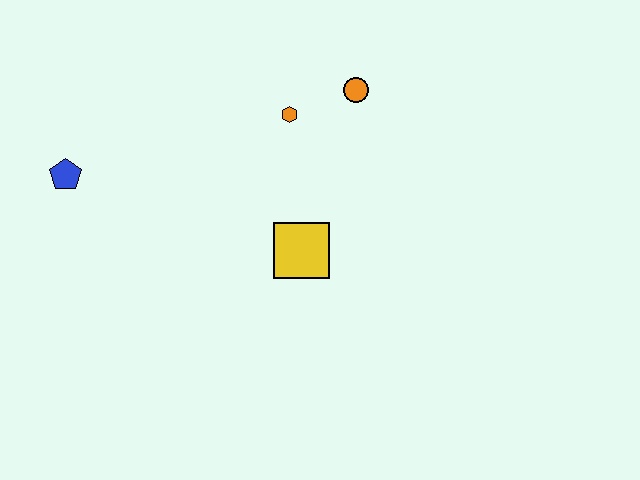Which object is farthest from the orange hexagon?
The blue pentagon is farthest from the orange hexagon.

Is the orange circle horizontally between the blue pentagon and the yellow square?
No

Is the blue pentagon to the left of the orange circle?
Yes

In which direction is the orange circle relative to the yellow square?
The orange circle is above the yellow square.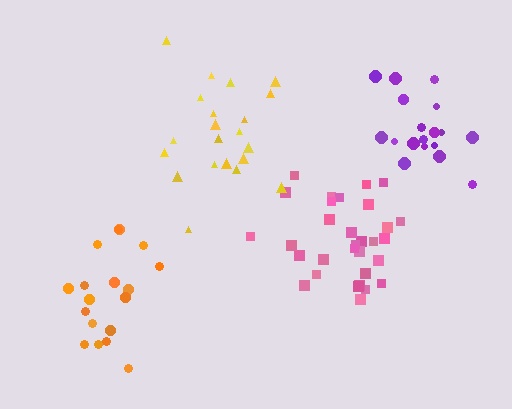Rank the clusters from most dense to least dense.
pink, purple, orange, yellow.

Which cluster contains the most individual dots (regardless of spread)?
Pink (31).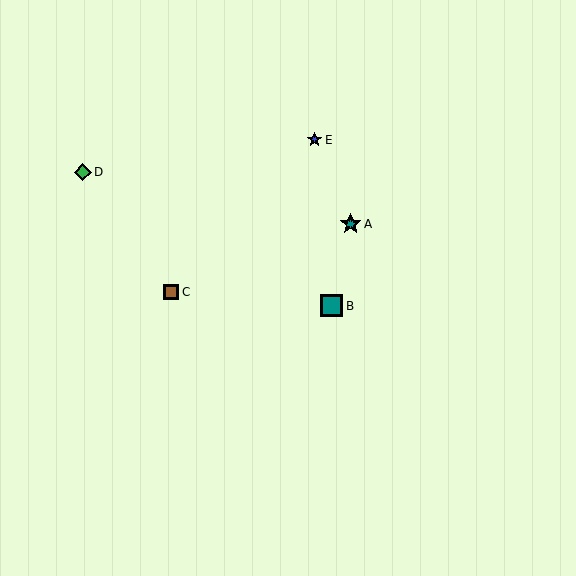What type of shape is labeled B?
Shape B is a teal square.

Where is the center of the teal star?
The center of the teal star is at (351, 224).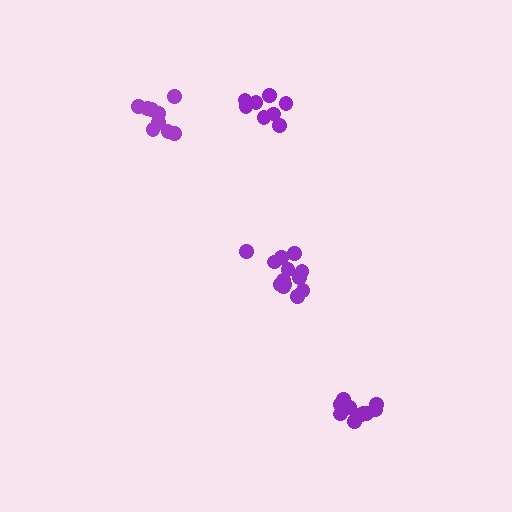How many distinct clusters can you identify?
There are 4 distinct clusters.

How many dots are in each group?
Group 1: 12 dots, Group 2: 8 dots, Group 3: 9 dots, Group 4: 13 dots (42 total).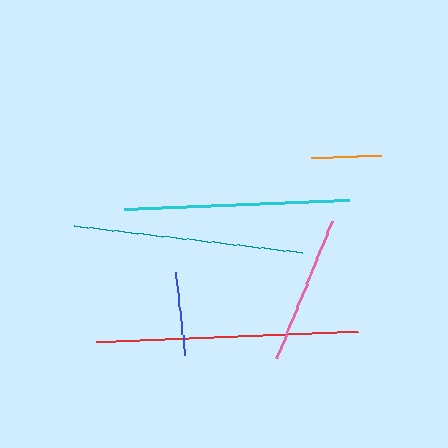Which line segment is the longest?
The red line is the longest at approximately 262 pixels.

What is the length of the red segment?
The red segment is approximately 262 pixels long.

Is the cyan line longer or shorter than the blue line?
The cyan line is longer than the blue line.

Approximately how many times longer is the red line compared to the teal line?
The red line is approximately 1.1 times the length of the teal line.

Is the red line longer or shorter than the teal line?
The red line is longer than the teal line.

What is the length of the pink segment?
The pink segment is approximately 149 pixels long.